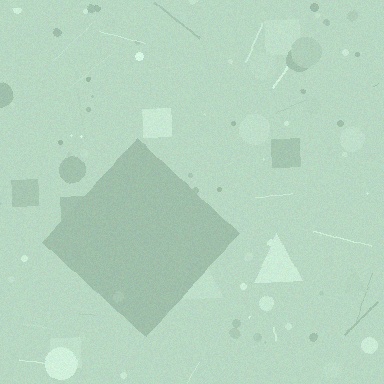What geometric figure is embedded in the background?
A diamond is embedded in the background.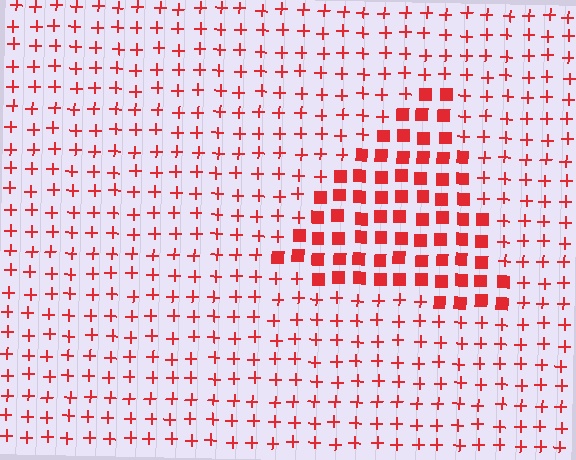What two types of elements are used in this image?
The image uses squares inside the triangle region and plus signs outside it.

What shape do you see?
I see a triangle.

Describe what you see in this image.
The image is filled with small red elements arranged in a uniform grid. A triangle-shaped region contains squares, while the surrounding area contains plus signs. The boundary is defined purely by the change in element shape.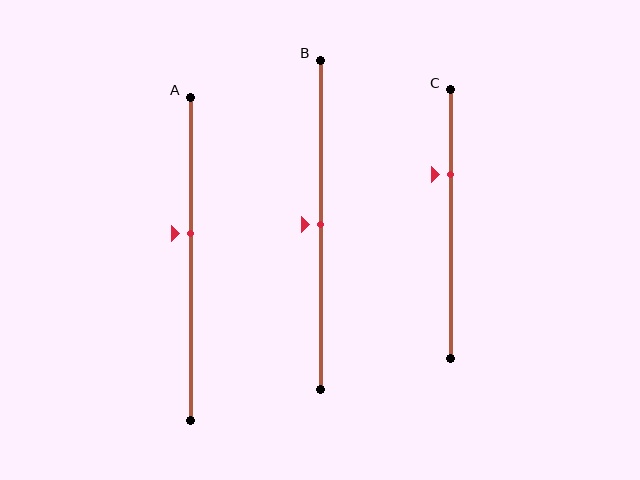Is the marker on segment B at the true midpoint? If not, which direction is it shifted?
Yes, the marker on segment B is at the true midpoint.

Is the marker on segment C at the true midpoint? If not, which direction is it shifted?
No, the marker on segment C is shifted upward by about 19% of the segment length.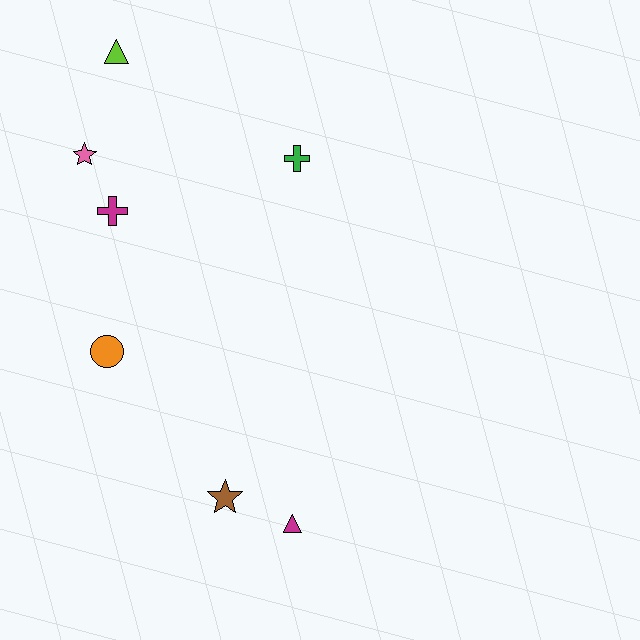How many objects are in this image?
There are 7 objects.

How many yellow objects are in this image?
There are no yellow objects.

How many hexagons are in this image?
There are no hexagons.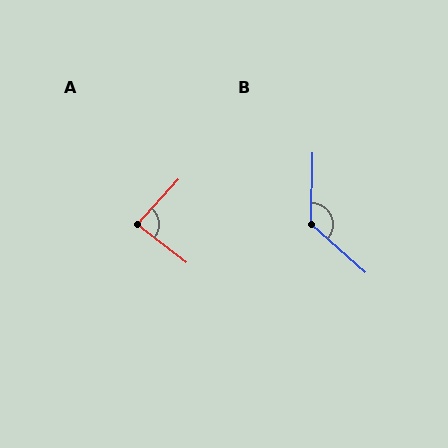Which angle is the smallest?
A, at approximately 85 degrees.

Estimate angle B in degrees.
Approximately 130 degrees.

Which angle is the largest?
B, at approximately 130 degrees.